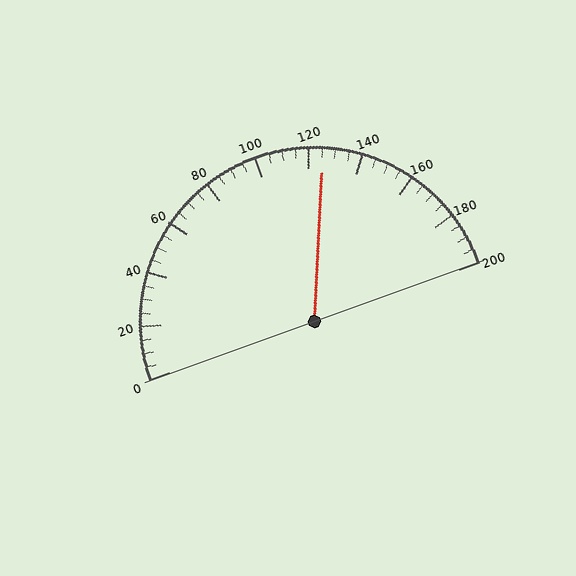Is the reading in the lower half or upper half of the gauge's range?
The reading is in the upper half of the range (0 to 200).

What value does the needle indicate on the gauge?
The needle indicates approximately 125.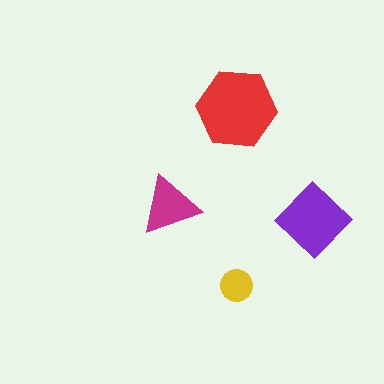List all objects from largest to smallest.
The red hexagon, the purple diamond, the magenta triangle, the yellow circle.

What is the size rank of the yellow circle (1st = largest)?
4th.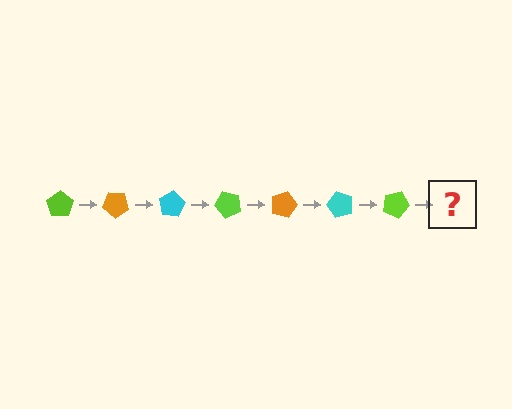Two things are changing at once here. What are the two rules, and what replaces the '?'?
The two rules are that it rotates 40 degrees each step and the color cycles through lime, orange, and cyan. The '?' should be an orange pentagon, rotated 280 degrees from the start.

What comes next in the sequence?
The next element should be an orange pentagon, rotated 280 degrees from the start.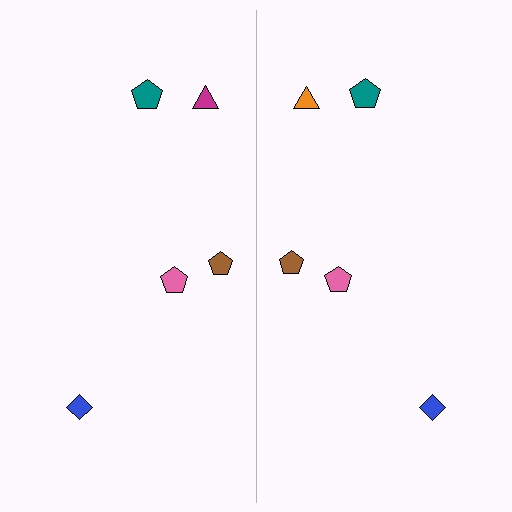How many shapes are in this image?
There are 10 shapes in this image.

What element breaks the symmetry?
The orange triangle on the right side breaks the symmetry — its mirror counterpart is magenta.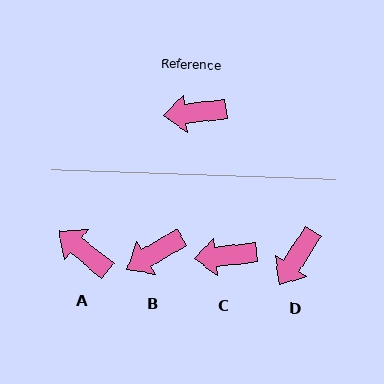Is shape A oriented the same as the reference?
No, it is off by about 46 degrees.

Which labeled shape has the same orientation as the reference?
C.